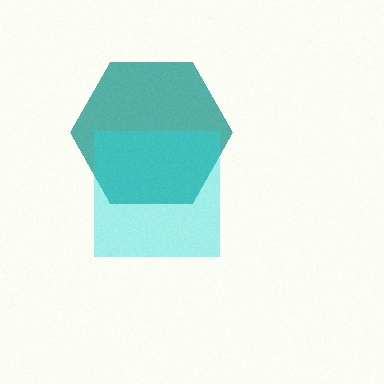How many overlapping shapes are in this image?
There are 2 overlapping shapes in the image.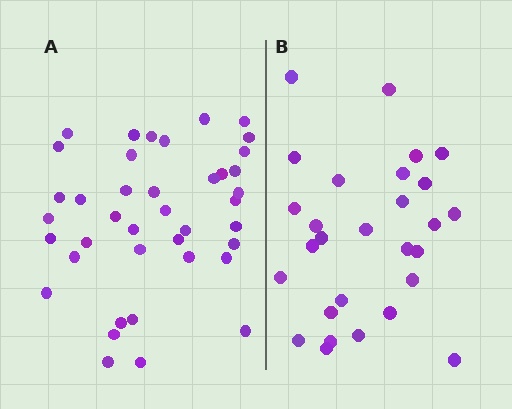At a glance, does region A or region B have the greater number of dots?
Region A (the left region) has more dots.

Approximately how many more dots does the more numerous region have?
Region A has roughly 12 or so more dots than region B.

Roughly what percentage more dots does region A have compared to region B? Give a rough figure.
About 45% more.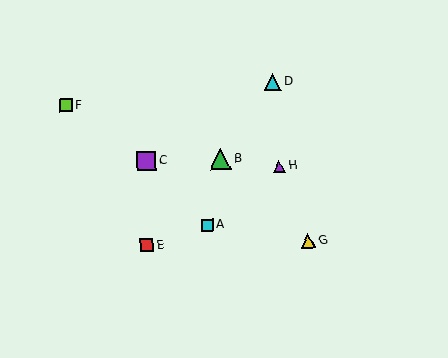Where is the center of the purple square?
The center of the purple square is at (147, 161).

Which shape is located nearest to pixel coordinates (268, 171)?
The purple triangle (labeled H) at (279, 166) is nearest to that location.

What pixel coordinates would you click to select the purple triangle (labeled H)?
Click at (279, 166) to select the purple triangle H.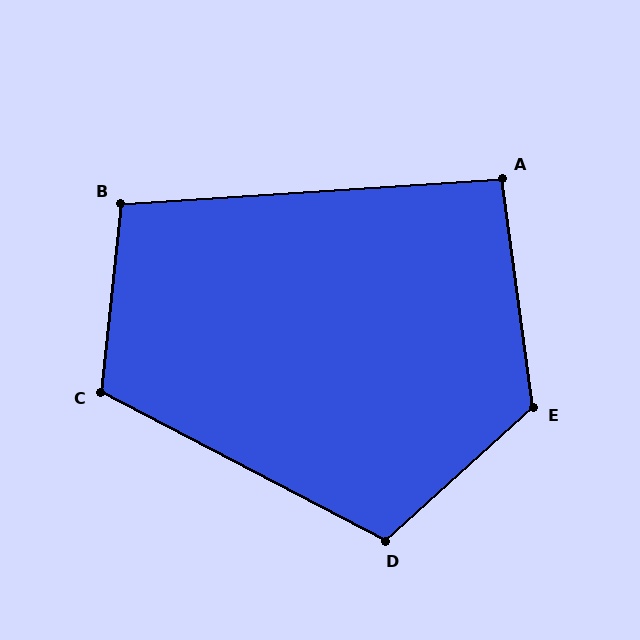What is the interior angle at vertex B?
Approximately 100 degrees (obtuse).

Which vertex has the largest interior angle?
E, at approximately 124 degrees.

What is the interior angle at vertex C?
Approximately 112 degrees (obtuse).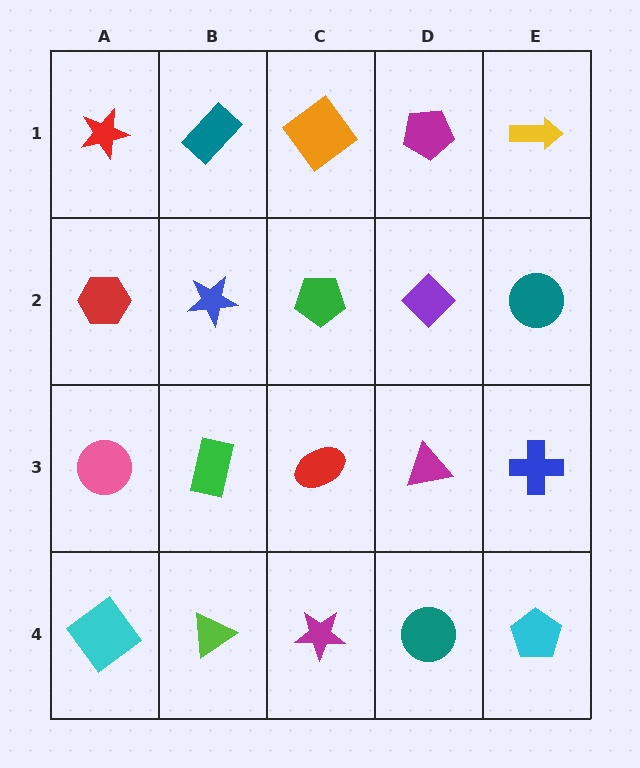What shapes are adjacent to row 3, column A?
A red hexagon (row 2, column A), a cyan diamond (row 4, column A), a green rectangle (row 3, column B).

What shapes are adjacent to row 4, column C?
A red ellipse (row 3, column C), a lime triangle (row 4, column B), a teal circle (row 4, column D).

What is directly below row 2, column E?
A blue cross.